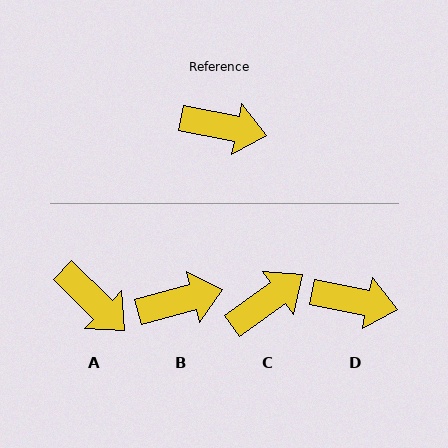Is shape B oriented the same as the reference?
No, it is off by about 26 degrees.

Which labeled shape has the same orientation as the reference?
D.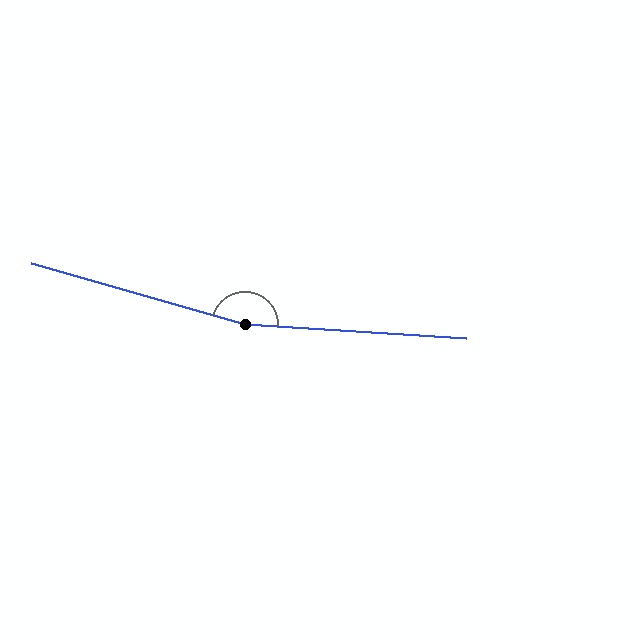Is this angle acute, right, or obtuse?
It is obtuse.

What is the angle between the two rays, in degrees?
Approximately 168 degrees.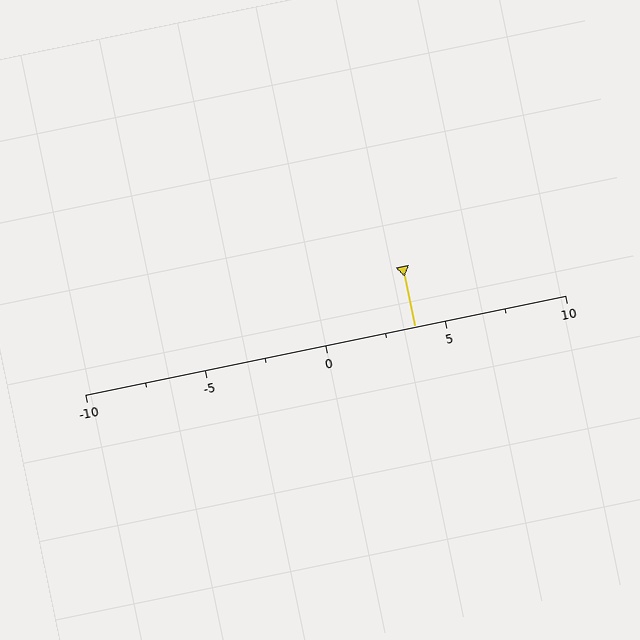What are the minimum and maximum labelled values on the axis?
The axis runs from -10 to 10.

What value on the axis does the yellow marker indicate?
The marker indicates approximately 3.8.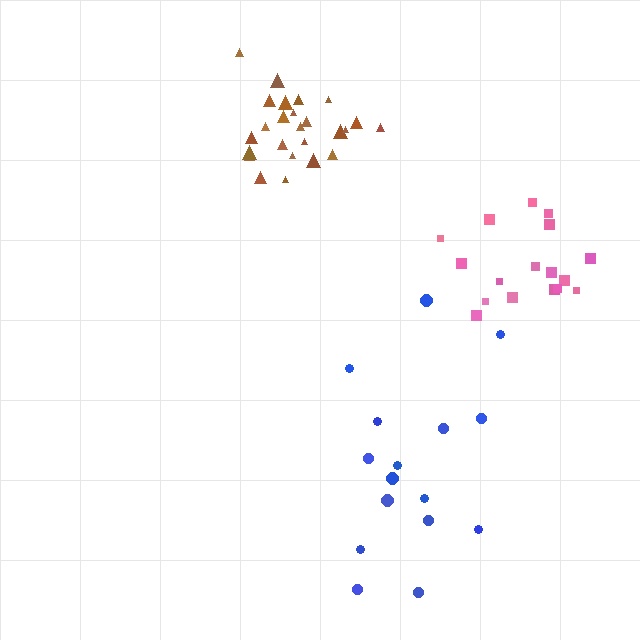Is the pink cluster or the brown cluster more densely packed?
Brown.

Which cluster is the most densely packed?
Brown.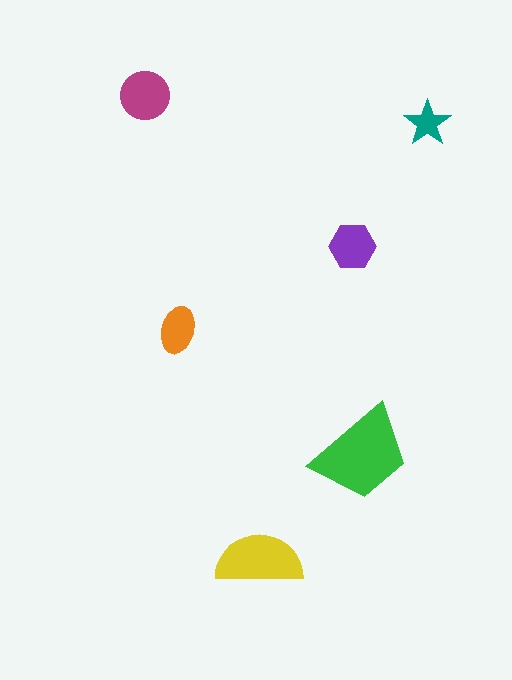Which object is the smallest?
The teal star.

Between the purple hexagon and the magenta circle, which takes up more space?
The magenta circle.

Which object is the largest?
The green trapezoid.